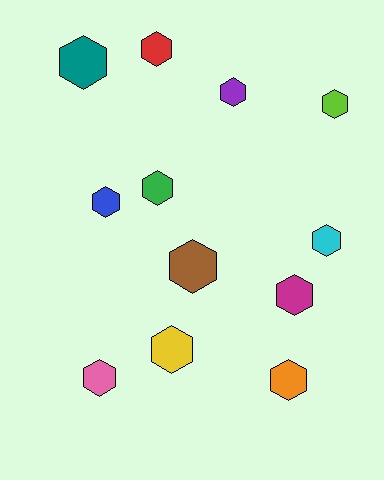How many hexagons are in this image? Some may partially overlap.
There are 12 hexagons.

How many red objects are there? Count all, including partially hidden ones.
There is 1 red object.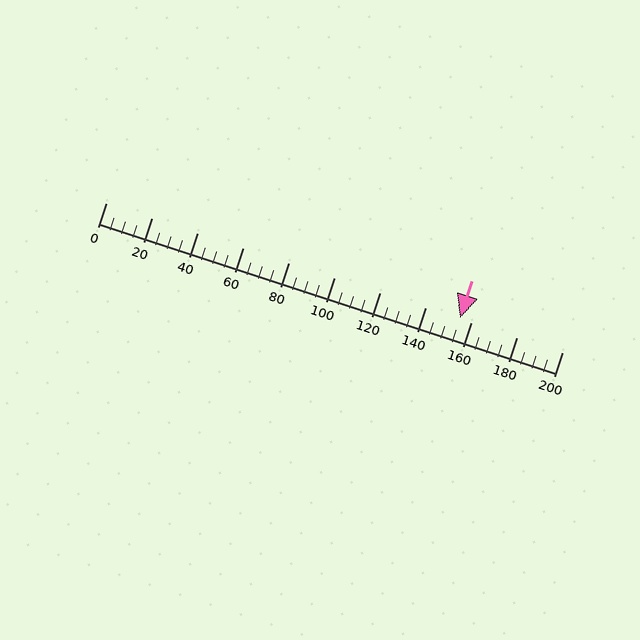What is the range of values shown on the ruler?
The ruler shows values from 0 to 200.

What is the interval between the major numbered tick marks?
The major tick marks are spaced 20 units apart.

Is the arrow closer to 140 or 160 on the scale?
The arrow is closer to 160.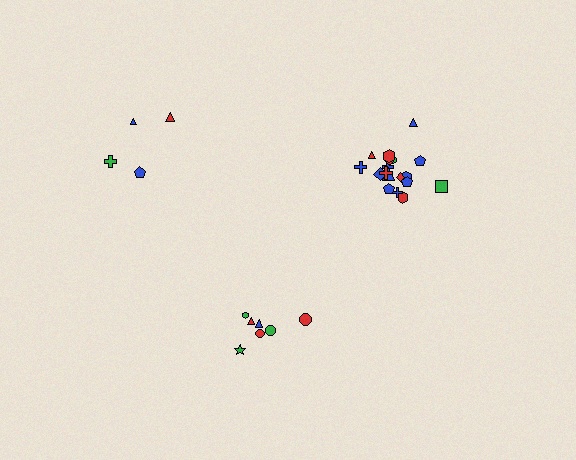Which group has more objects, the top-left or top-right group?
The top-right group.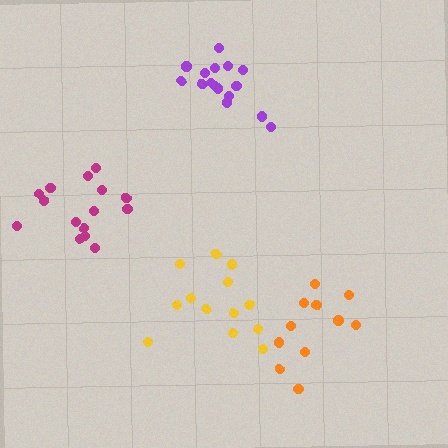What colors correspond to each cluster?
The clusters are colored: magenta, purple, orange, yellow.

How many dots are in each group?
Group 1: 15 dots, Group 2: 16 dots, Group 3: 11 dots, Group 4: 13 dots (55 total).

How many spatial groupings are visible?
There are 4 spatial groupings.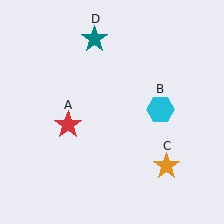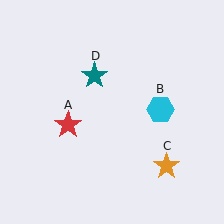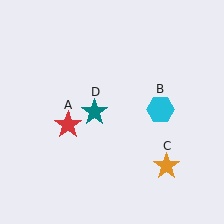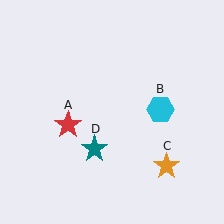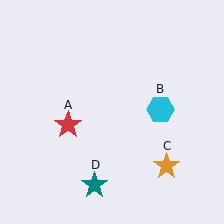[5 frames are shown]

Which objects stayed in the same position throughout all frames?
Red star (object A) and cyan hexagon (object B) and orange star (object C) remained stationary.